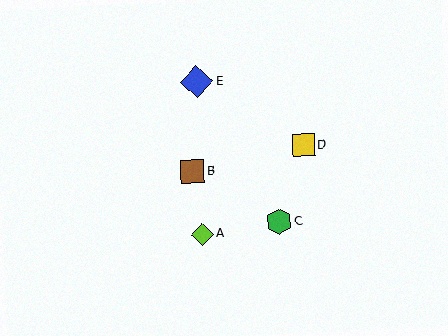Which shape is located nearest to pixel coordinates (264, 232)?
The green hexagon (labeled C) at (279, 222) is nearest to that location.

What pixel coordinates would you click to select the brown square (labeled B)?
Click at (192, 171) to select the brown square B.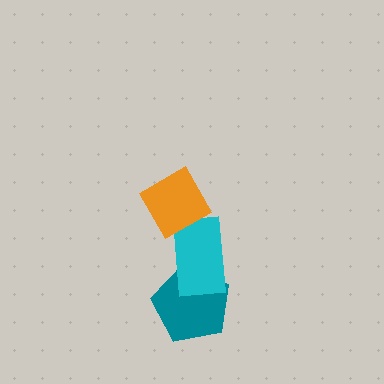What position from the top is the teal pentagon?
The teal pentagon is 3rd from the top.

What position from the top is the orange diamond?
The orange diamond is 1st from the top.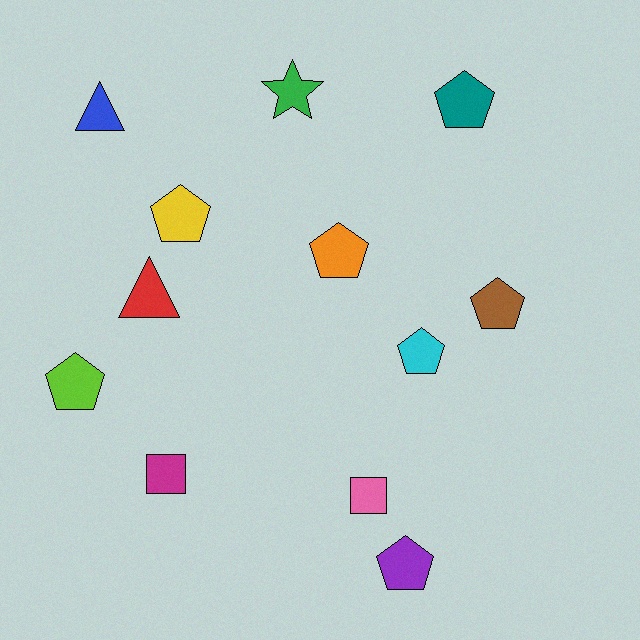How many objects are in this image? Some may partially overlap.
There are 12 objects.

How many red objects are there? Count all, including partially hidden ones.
There is 1 red object.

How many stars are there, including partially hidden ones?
There is 1 star.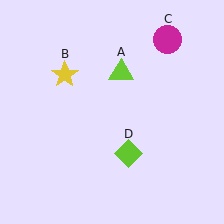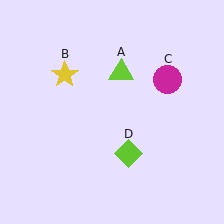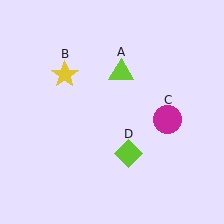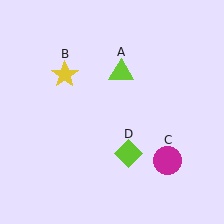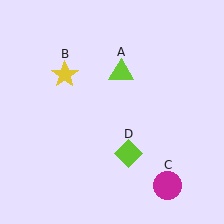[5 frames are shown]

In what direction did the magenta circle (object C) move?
The magenta circle (object C) moved down.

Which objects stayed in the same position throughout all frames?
Lime triangle (object A) and yellow star (object B) and lime diamond (object D) remained stationary.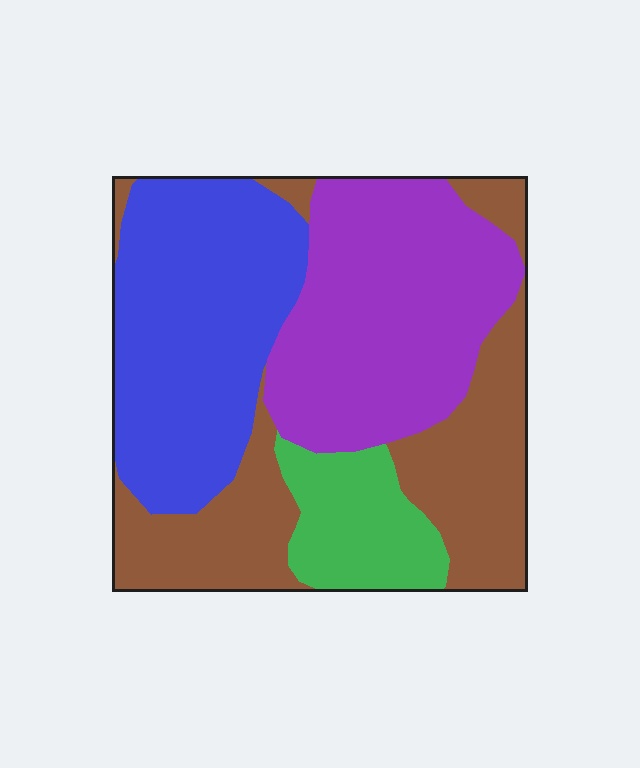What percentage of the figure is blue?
Blue covers about 30% of the figure.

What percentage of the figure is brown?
Brown takes up between a quarter and a half of the figure.